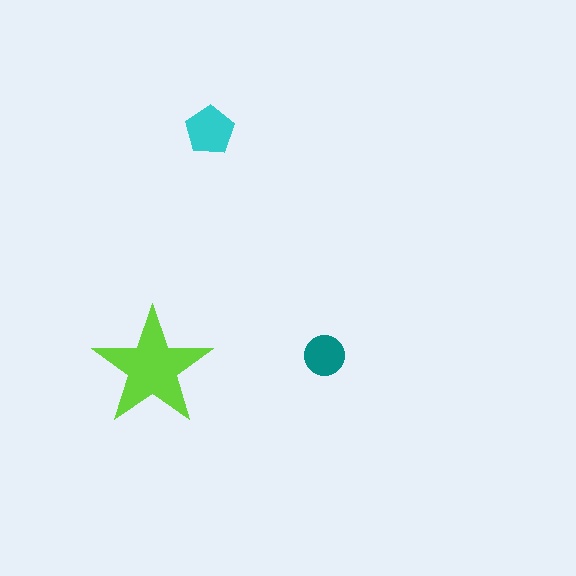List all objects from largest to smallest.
The lime star, the cyan pentagon, the teal circle.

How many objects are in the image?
There are 3 objects in the image.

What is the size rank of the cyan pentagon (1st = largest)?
2nd.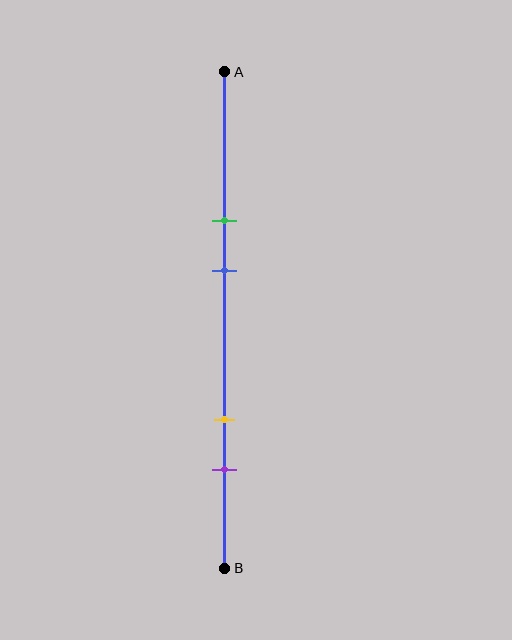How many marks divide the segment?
There are 4 marks dividing the segment.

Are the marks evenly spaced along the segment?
No, the marks are not evenly spaced.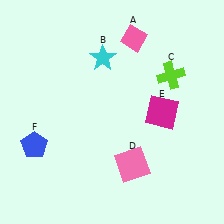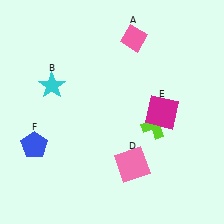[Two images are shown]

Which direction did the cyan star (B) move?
The cyan star (B) moved left.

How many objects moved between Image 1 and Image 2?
2 objects moved between the two images.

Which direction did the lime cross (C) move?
The lime cross (C) moved down.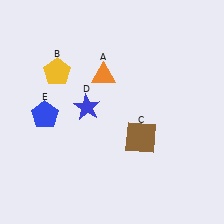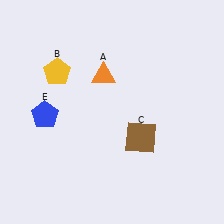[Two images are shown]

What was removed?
The blue star (D) was removed in Image 2.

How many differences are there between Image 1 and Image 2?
There is 1 difference between the two images.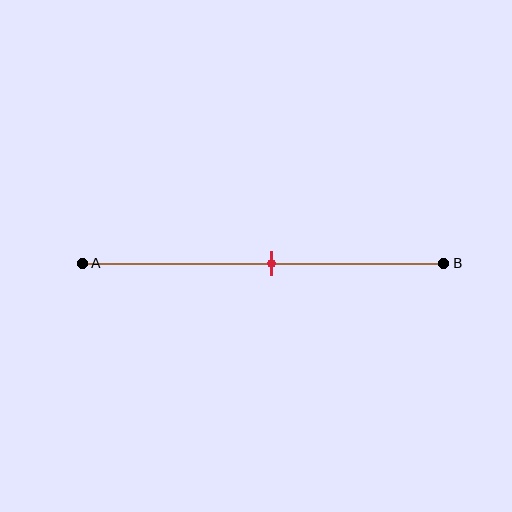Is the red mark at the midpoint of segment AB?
Yes, the mark is approximately at the midpoint.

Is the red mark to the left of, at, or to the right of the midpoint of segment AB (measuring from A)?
The red mark is approximately at the midpoint of segment AB.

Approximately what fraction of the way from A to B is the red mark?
The red mark is approximately 50% of the way from A to B.